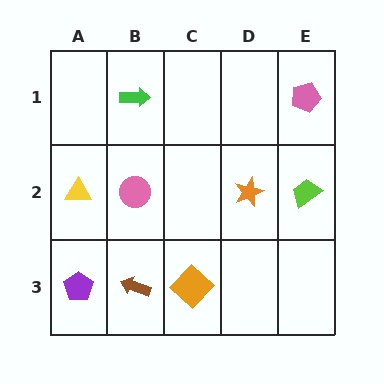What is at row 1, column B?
A green arrow.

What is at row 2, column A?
A yellow triangle.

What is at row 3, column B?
A brown arrow.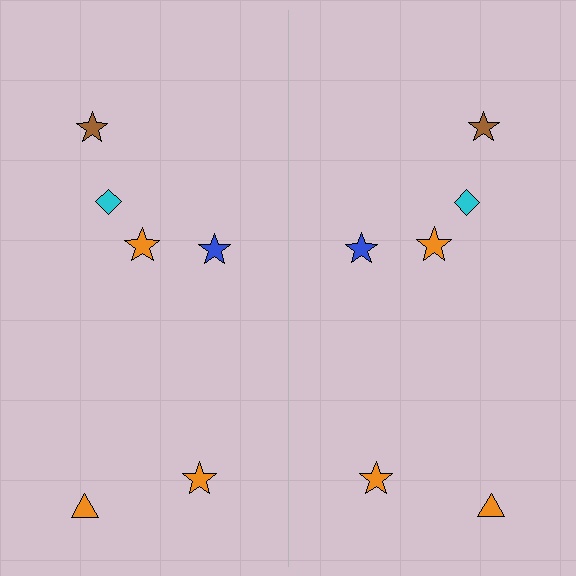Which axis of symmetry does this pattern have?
The pattern has a vertical axis of symmetry running through the center of the image.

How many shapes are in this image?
There are 12 shapes in this image.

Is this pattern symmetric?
Yes, this pattern has bilateral (reflection) symmetry.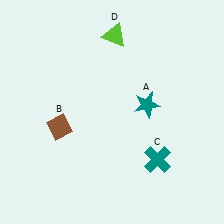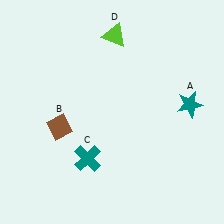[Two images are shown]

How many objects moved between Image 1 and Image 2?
2 objects moved between the two images.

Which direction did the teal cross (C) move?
The teal cross (C) moved left.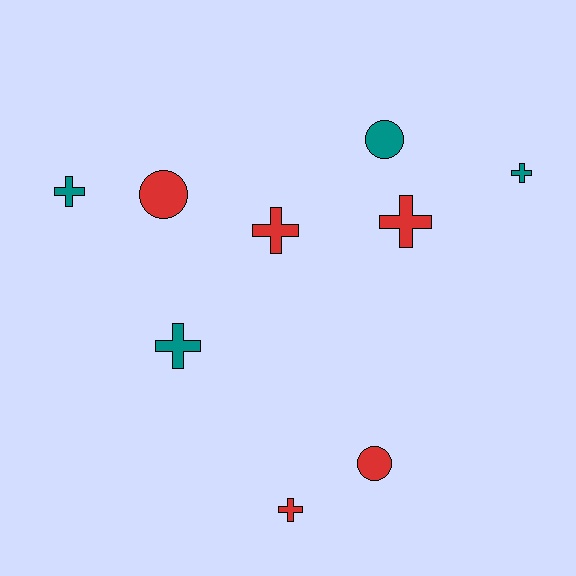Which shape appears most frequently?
Cross, with 6 objects.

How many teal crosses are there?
There are 3 teal crosses.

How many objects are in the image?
There are 9 objects.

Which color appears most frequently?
Red, with 5 objects.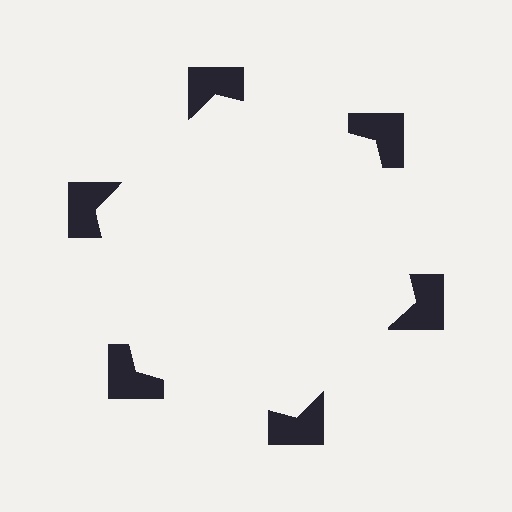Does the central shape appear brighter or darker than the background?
It typically appears slightly brighter than the background, even though no actual brightness change is drawn.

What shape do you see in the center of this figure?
An illusory hexagon — its edges are inferred from the aligned wedge cuts in the notched squares, not physically drawn.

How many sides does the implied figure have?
6 sides.